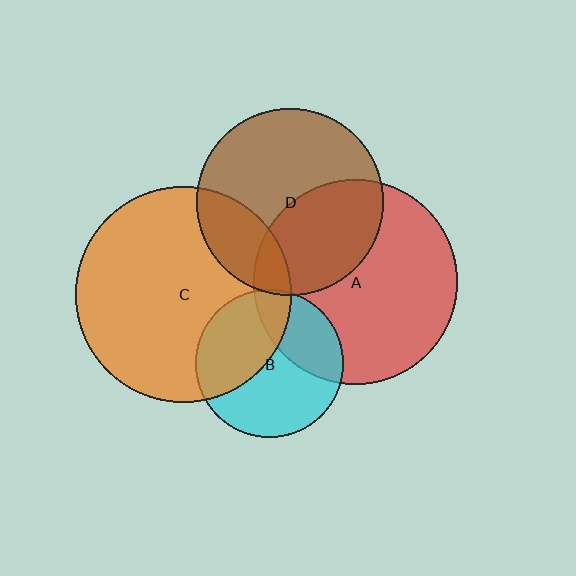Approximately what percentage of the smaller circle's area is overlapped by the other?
Approximately 5%.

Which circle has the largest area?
Circle C (orange).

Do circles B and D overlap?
Yes.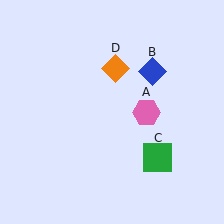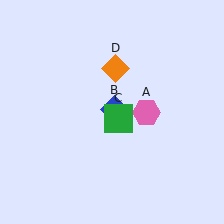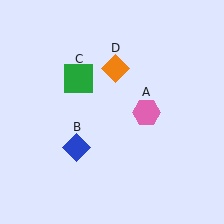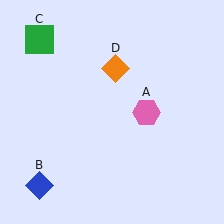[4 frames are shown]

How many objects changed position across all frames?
2 objects changed position: blue diamond (object B), green square (object C).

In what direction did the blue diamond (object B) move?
The blue diamond (object B) moved down and to the left.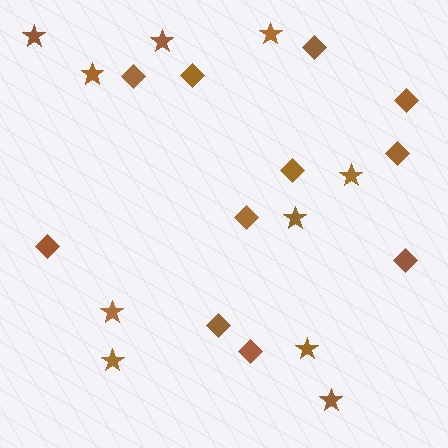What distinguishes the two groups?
There are 2 groups: one group of diamonds (11) and one group of stars (10).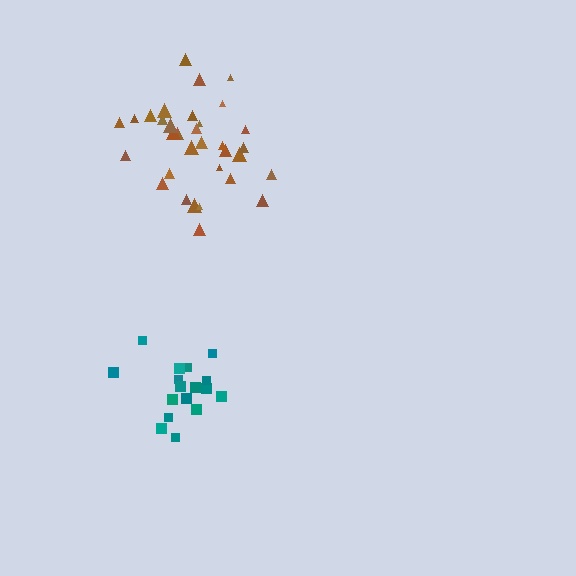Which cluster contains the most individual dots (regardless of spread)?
Brown (34).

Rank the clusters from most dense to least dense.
teal, brown.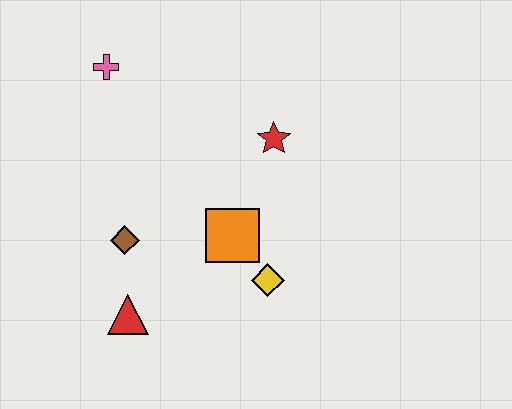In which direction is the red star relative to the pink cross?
The red star is to the right of the pink cross.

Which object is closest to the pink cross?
The brown diamond is closest to the pink cross.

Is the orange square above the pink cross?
No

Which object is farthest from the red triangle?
The pink cross is farthest from the red triangle.